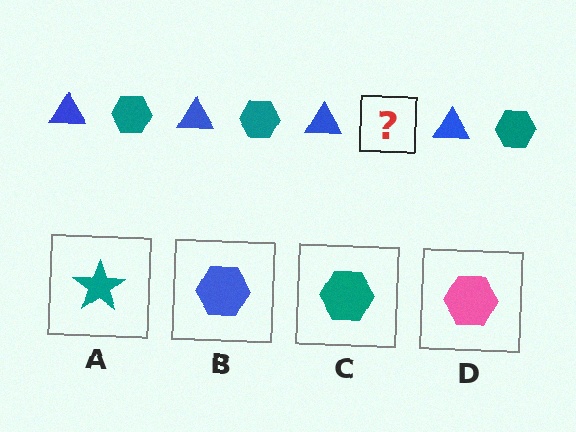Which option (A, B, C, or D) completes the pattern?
C.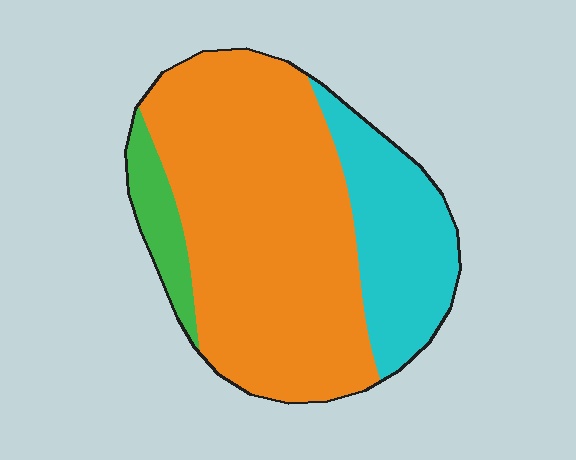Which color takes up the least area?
Green, at roughly 10%.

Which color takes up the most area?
Orange, at roughly 65%.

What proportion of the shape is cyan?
Cyan covers about 25% of the shape.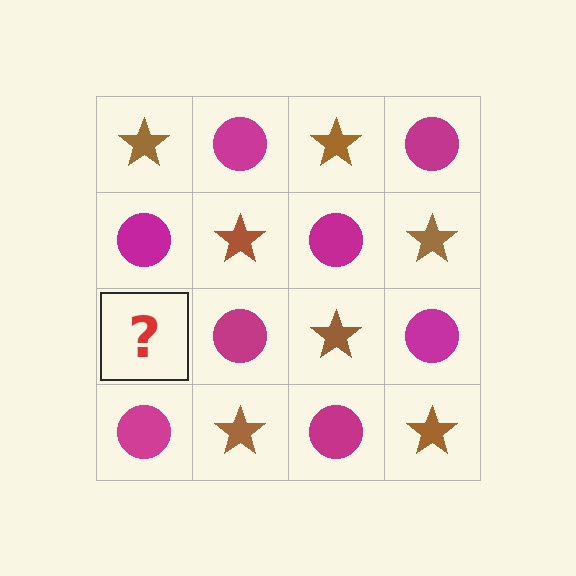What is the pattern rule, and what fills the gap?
The rule is that it alternates brown star and magenta circle in a checkerboard pattern. The gap should be filled with a brown star.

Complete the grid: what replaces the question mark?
The question mark should be replaced with a brown star.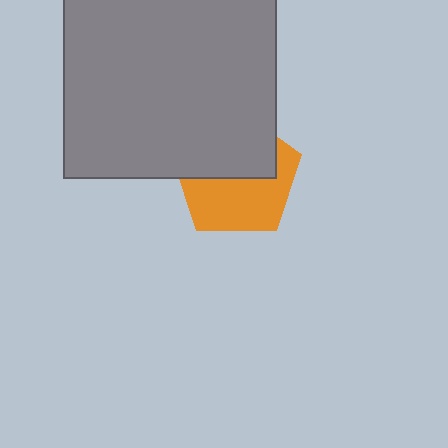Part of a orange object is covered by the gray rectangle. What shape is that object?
It is a pentagon.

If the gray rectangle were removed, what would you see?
You would see the complete orange pentagon.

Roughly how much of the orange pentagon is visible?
About half of it is visible (roughly 52%).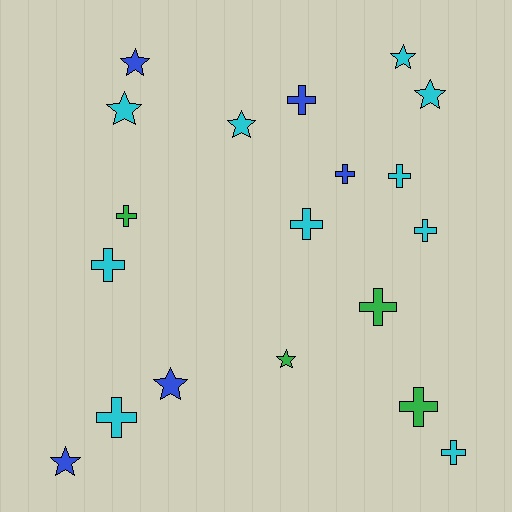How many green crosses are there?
There are 3 green crosses.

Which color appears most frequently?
Cyan, with 10 objects.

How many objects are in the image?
There are 19 objects.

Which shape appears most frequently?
Cross, with 11 objects.